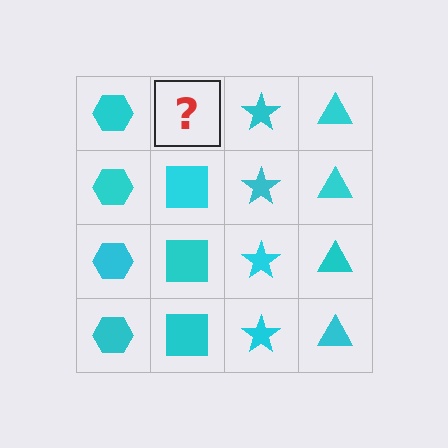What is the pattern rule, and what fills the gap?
The rule is that each column has a consistent shape. The gap should be filled with a cyan square.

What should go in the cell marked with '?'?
The missing cell should contain a cyan square.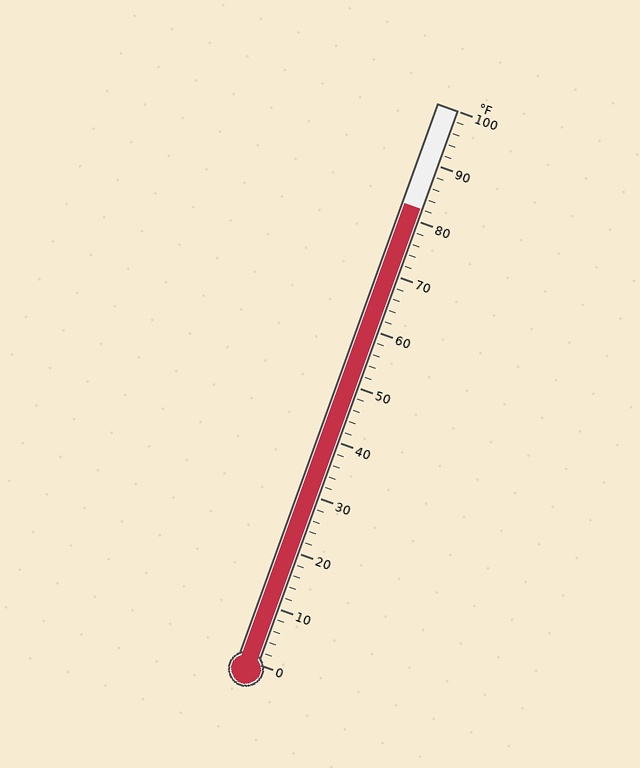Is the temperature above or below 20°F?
The temperature is above 20°F.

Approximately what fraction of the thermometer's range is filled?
The thermometer is filled to approximately 80% of its range.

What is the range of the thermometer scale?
The thermometer scale ranges from 0°F to 100°F.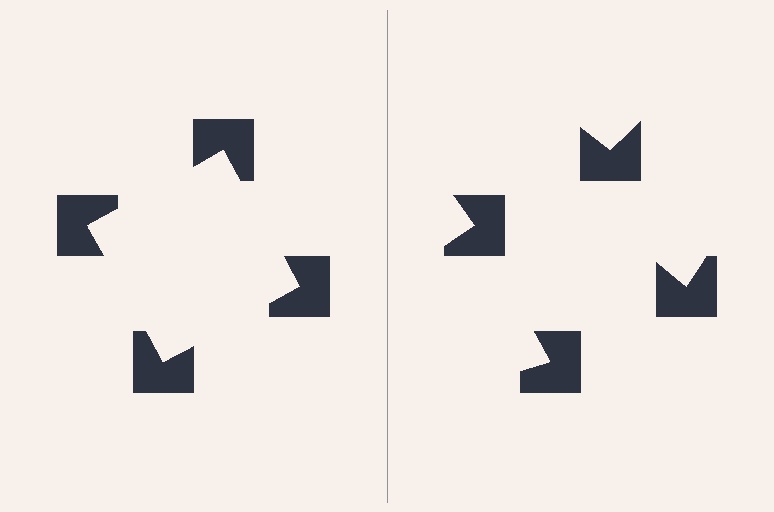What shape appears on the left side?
An illusory square.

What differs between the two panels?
The notched squares are positioned identically on both sides; only the wedge orientations differ. On the left they align to a square; on the right they are misaligned.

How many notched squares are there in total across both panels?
8 — 4 on each side.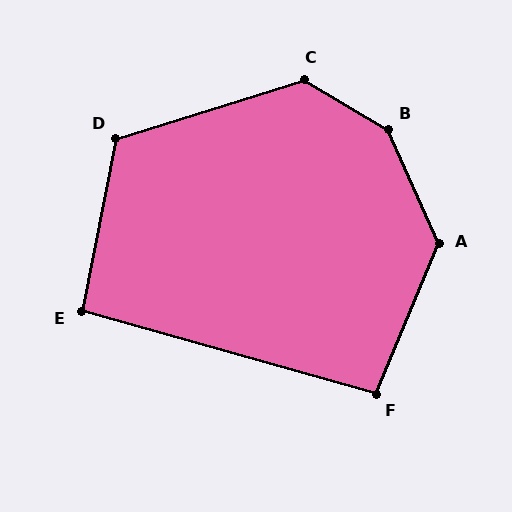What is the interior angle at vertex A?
Approximately 134 degrees (obtuse).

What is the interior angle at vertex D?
Approximately 118 degrees (obtuse).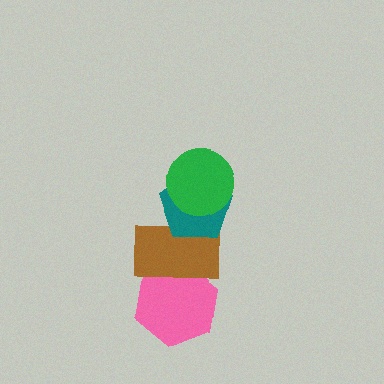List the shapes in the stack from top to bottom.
From top to bottom: the green circle, the teal pentagon, the brown rectangle, the pink hexagon.